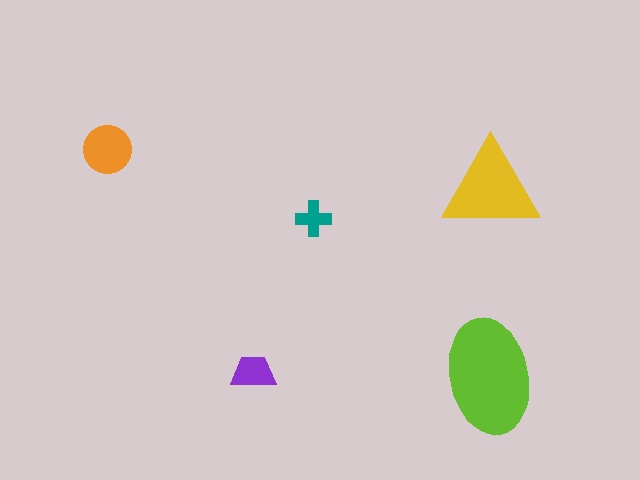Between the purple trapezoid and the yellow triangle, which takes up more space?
The yellow triangle.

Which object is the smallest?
The teal cross.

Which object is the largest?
The lime ellipse.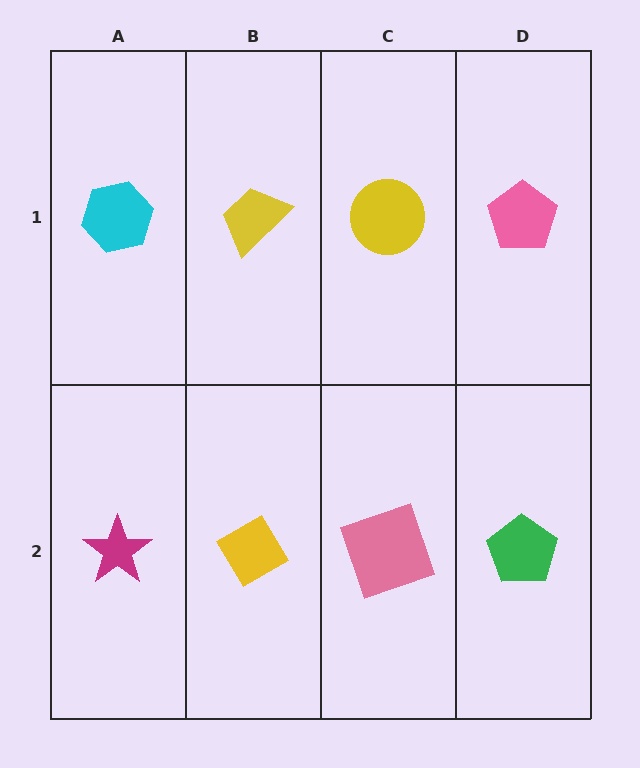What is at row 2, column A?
A magenta star.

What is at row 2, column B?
A yellow diamond.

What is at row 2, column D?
A green pentagon.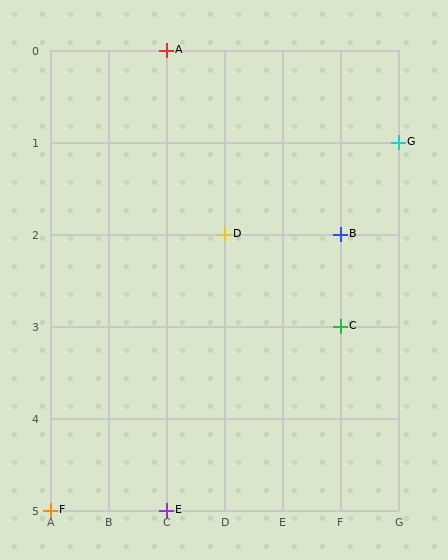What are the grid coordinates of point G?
Point G is at grid coordinates (G, 1).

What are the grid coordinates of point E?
Point E is at grid coordinates (C, 5).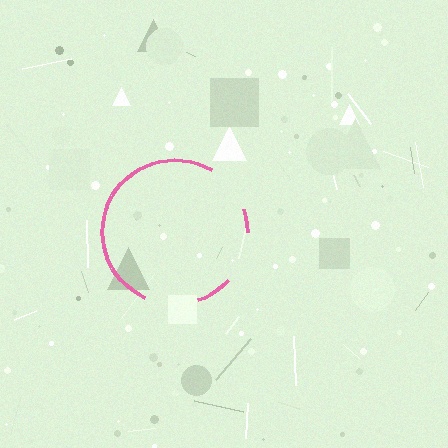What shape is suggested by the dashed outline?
The dashed outline suggests a circle.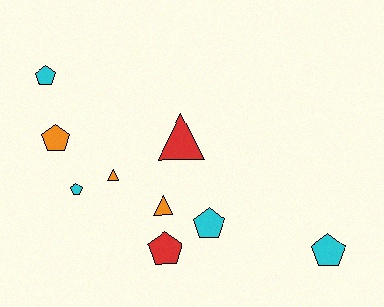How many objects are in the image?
There are 9 objects.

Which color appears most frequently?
Cyan, with 4 objects.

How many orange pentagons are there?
There is 1 orange pentagon.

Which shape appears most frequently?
Pentagon, with 6 objects.